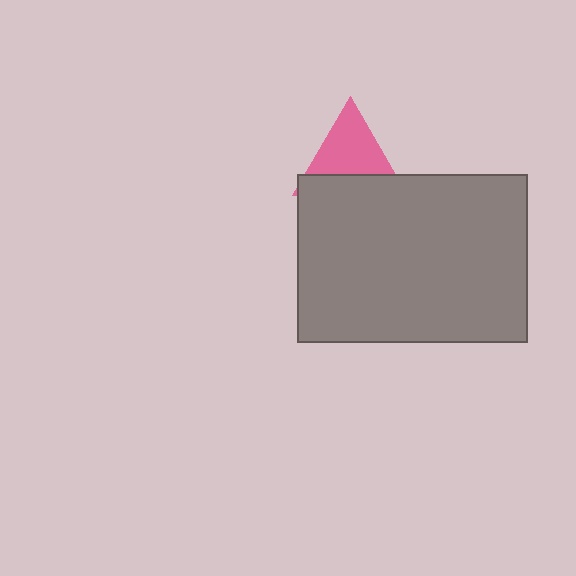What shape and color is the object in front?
The object in front is a gray rectangle.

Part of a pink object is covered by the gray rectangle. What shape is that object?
It is a triangle.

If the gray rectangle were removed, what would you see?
You would see the complete pink triangle.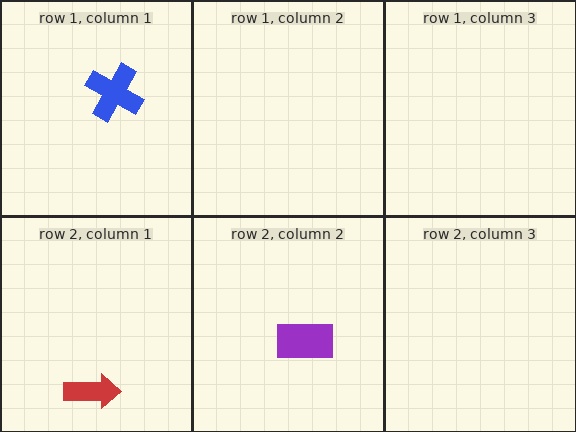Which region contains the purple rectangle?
The row 2, column 2 region.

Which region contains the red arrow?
The row 2, column 1 region.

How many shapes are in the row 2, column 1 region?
1.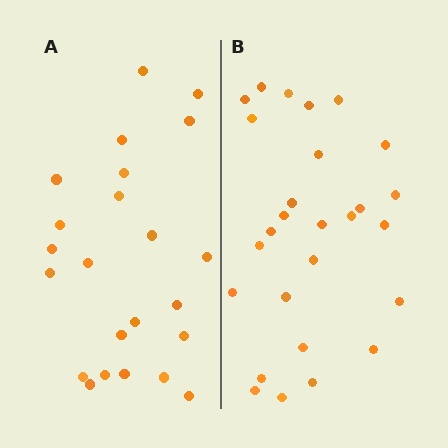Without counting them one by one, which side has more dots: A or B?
Region B (the right region) has more dots.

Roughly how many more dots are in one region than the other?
Region B has about 4 more dots than region A.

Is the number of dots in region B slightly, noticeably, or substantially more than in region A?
Region B has only slightly more — the two regions are fairly close. The ratio is roughly 1.2 to 1.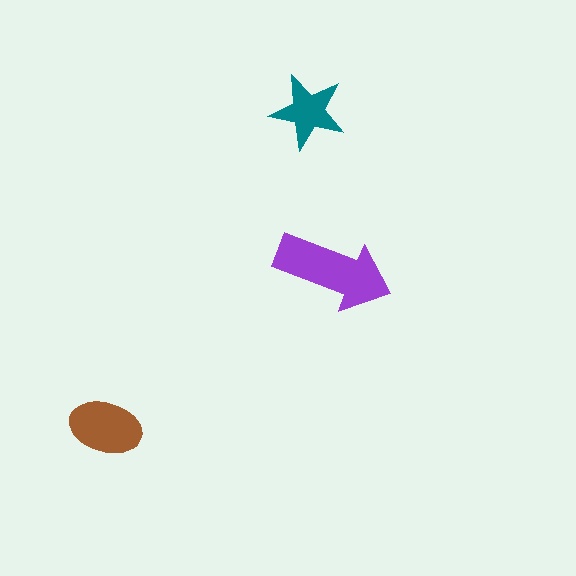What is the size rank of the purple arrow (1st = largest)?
1st.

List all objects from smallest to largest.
The teal star, the brown ellipse, the purple arrow.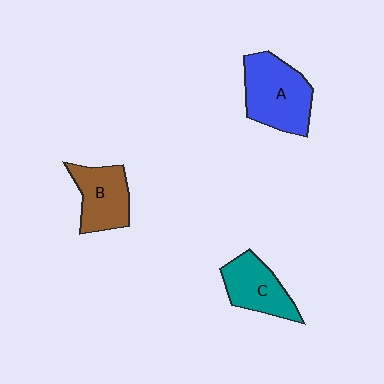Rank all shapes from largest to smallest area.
From largest to smallest: A (blue), B (brown), C (teal).